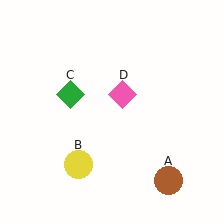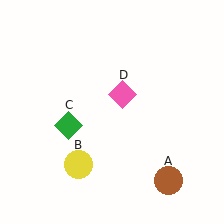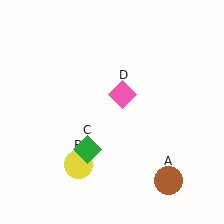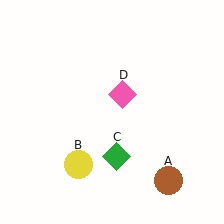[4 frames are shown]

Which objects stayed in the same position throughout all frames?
Brown circle (object A) and yellow circle (object B) and pink diamond (object D) remained stationary.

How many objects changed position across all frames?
1 object changed position: green diamond (object C).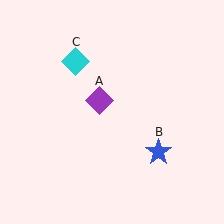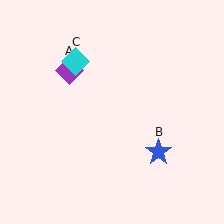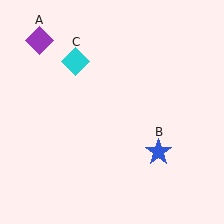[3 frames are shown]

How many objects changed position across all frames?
1 object changed position: purple diamond (object A).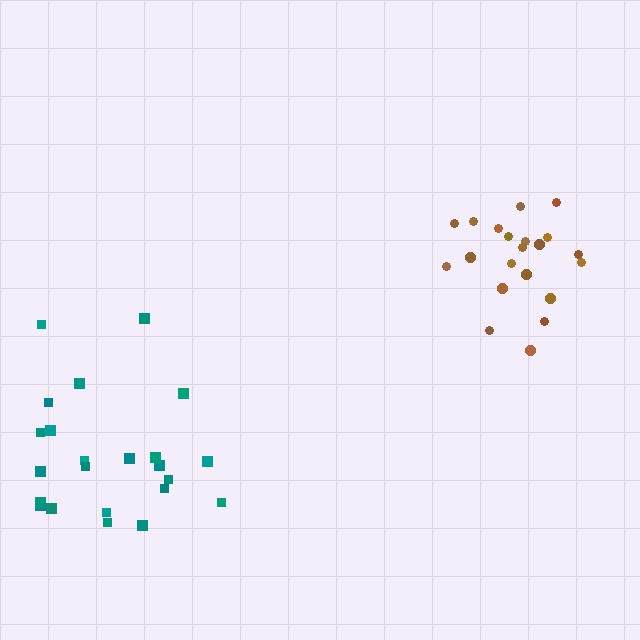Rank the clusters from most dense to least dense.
brown, teal.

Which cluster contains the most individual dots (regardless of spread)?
Teal (23).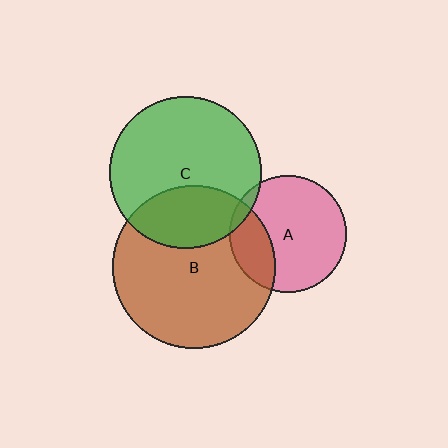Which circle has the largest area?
Circle B (brown).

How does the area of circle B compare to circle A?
Approximately 1.9 times.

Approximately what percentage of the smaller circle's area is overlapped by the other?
Approximately 25%.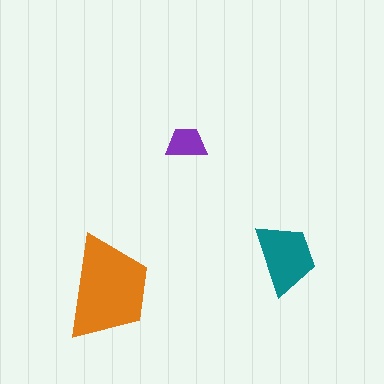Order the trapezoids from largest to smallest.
the orange one, the teal one, the purple one.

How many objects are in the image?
There are 3 objects in the image.